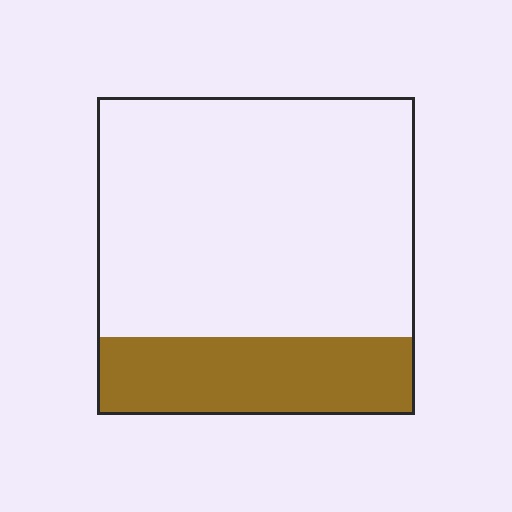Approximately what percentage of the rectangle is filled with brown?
Approximately 25%.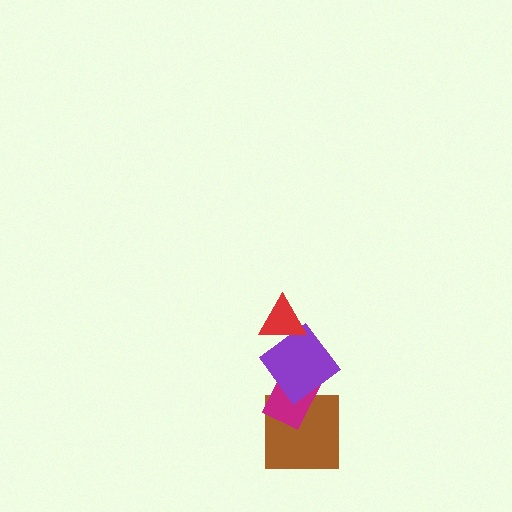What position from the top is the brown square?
The brown square is 4th from the top.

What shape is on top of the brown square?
The magenta rectangle is on top of the brown square.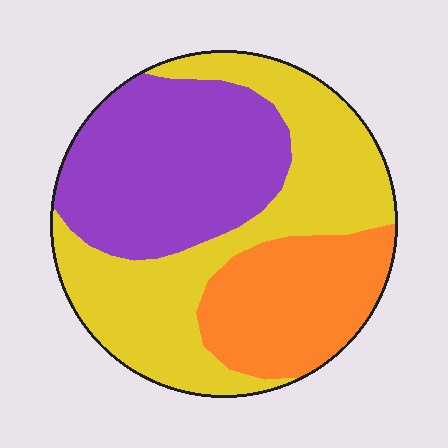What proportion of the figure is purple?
Purple covers 35% of the figure.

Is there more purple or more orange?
Purple.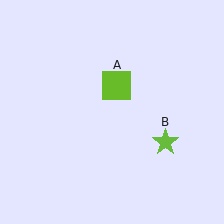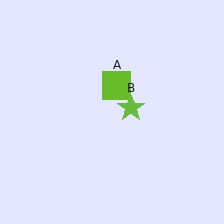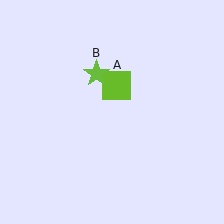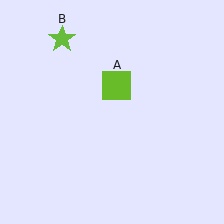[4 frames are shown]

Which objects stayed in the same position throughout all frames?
Lime square (object A) remained stationary.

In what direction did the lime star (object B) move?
The lime star (object B) moved up and to the left.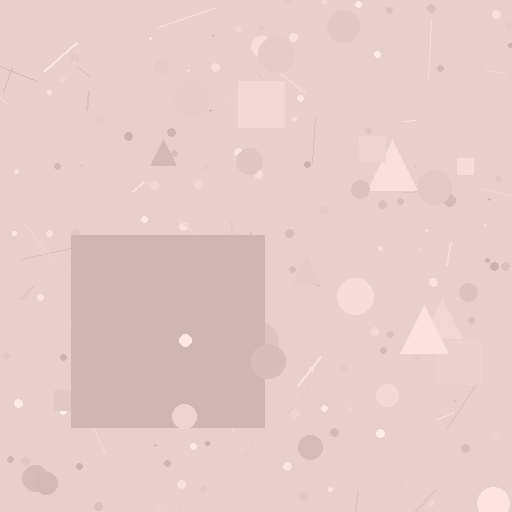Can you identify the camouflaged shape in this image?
The camouflaged shape is a square.